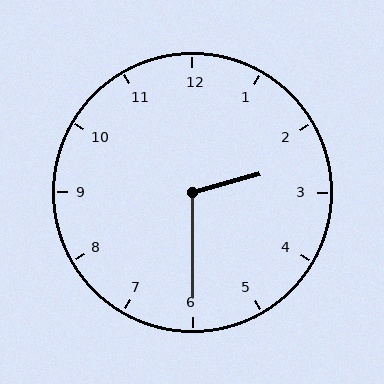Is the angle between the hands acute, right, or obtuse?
It is obtuse.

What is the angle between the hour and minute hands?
Approximately 105 degrees.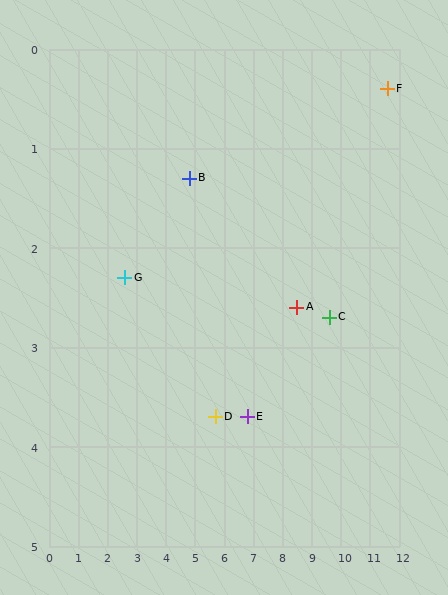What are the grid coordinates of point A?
Point A is at approximately (8.5, 2.6).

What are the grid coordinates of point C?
Point C is at approximately (9.6, 2.7).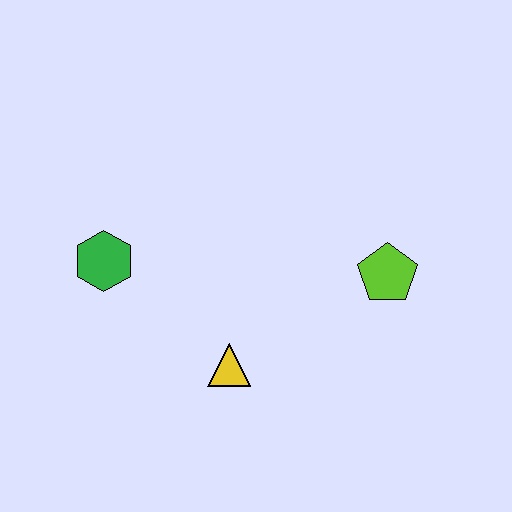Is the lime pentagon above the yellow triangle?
Yes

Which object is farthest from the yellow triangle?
The lime pentagon is farthest from the yellow triangle.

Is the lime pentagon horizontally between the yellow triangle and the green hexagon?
No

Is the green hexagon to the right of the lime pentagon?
No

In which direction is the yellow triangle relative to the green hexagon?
The yellow triangle is to the right of the green hexagon.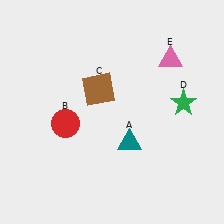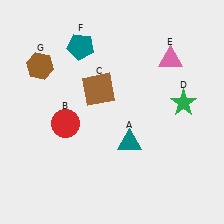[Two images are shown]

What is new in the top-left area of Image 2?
A brown hexagon (G) was added in the top-left area of Image 2.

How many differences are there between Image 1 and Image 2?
There are 2 differences between the two images.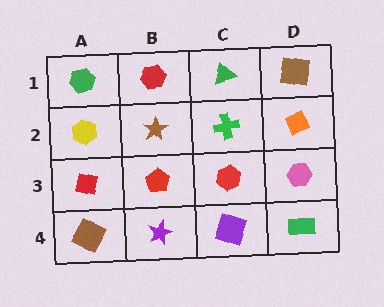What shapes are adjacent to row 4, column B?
A red pentagon (row 3, column B), a brown square (row 4, column A), a purple square (row 4, column C).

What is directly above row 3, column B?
A brown star.